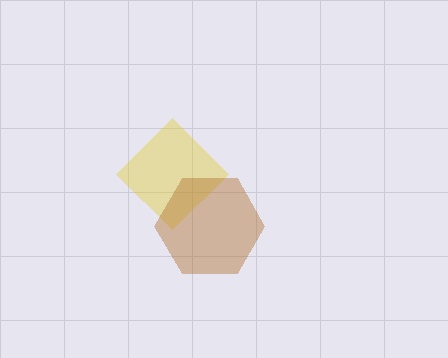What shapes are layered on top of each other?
The layered shapes are: a yellow diamond, a brown hexagon.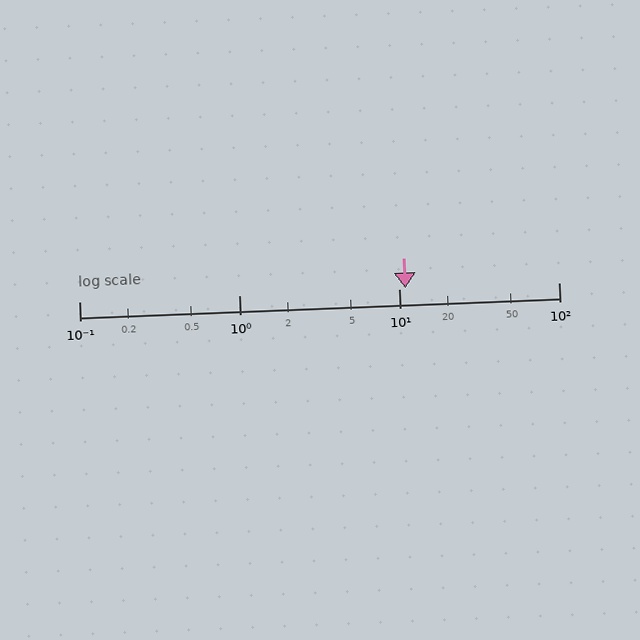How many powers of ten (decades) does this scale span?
The scale spans 3 decades, from 0.1 to 100.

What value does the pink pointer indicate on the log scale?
The pointer indicates approximately 11.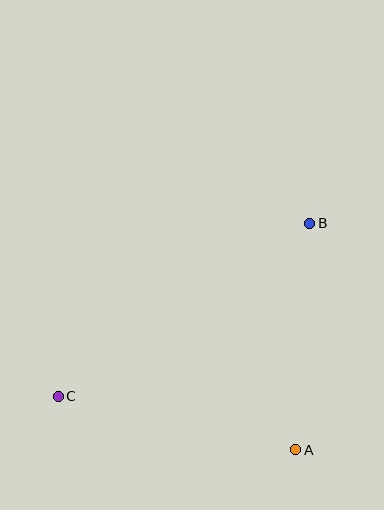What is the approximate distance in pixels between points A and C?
The distance between A and C is approximately 243 pixels.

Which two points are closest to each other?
Points A and B are closest to each other.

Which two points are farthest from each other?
Points B and C are farthest from each other.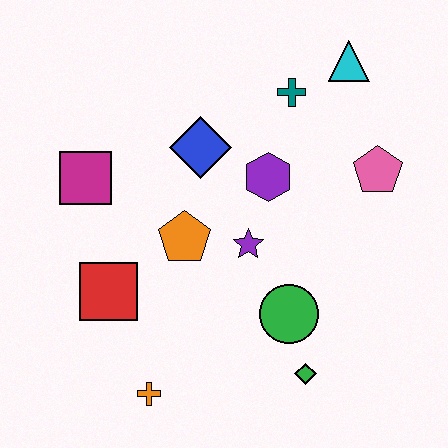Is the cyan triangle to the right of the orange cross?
Yes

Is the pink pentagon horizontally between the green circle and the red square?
No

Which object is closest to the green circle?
The green diamond is closest to the green circle.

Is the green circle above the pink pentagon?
No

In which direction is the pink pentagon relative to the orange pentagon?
The pink pentagon is to the right of the orange pentagon.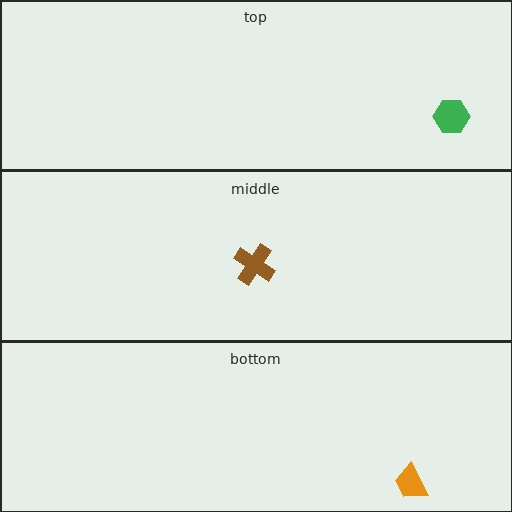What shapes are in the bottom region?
The orange trapezoid.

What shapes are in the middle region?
The brown cross.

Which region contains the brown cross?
The middle region.